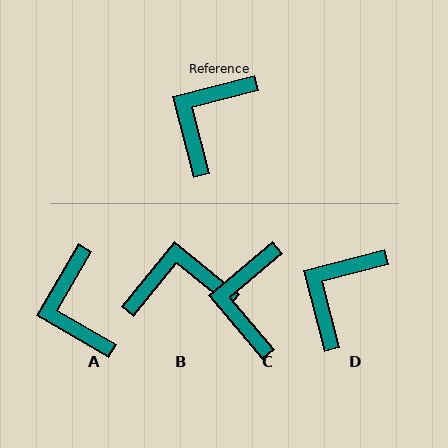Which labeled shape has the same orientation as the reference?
D.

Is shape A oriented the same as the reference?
No, it is off by about 45 degrees.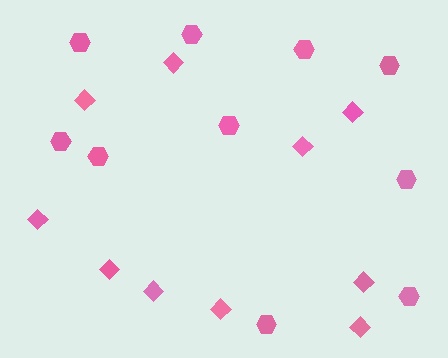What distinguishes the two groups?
There are 2 groups: one group of hexagons (10) and one group of diamonds (10).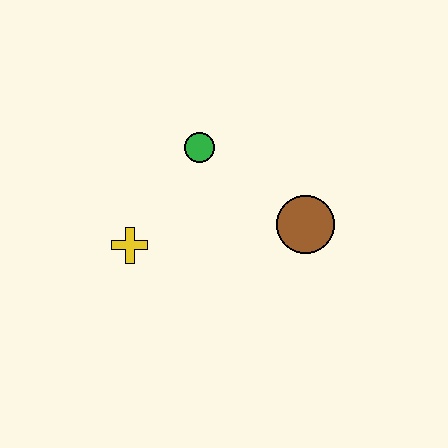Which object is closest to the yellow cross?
The green circle is closest to the yellow cross.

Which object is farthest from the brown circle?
The yellow cross is farthest from the brown circle.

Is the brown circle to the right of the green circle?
Yes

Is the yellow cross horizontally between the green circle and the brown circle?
No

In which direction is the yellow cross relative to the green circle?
The yellow cross is below the green circle.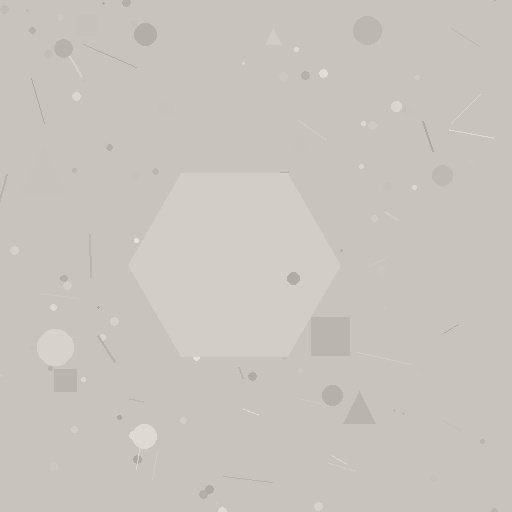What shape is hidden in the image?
A hexagon is hidden in the image.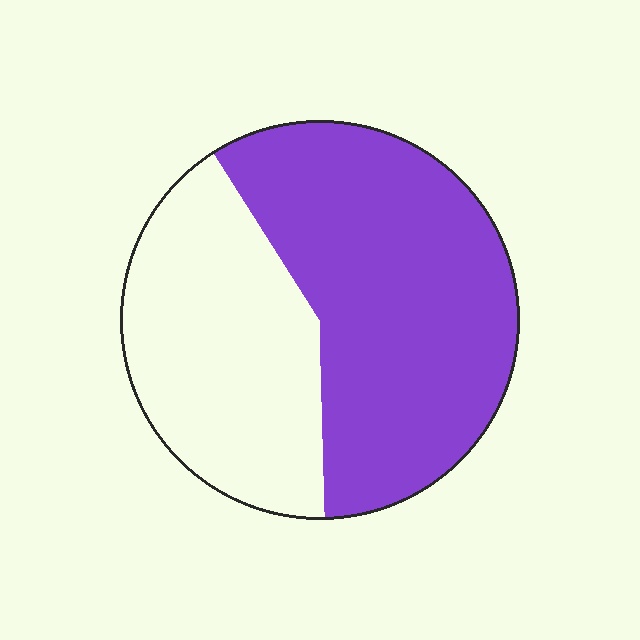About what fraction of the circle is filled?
About three fifths (3/5).